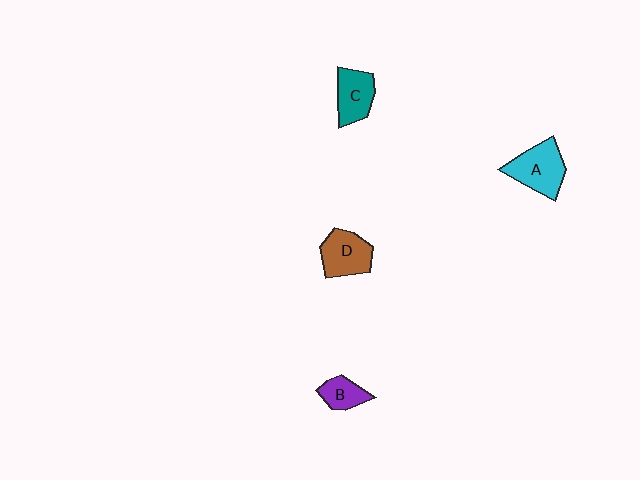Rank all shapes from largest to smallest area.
From largest to smallest: A (cyan), D (brown), C (teal), B (purple).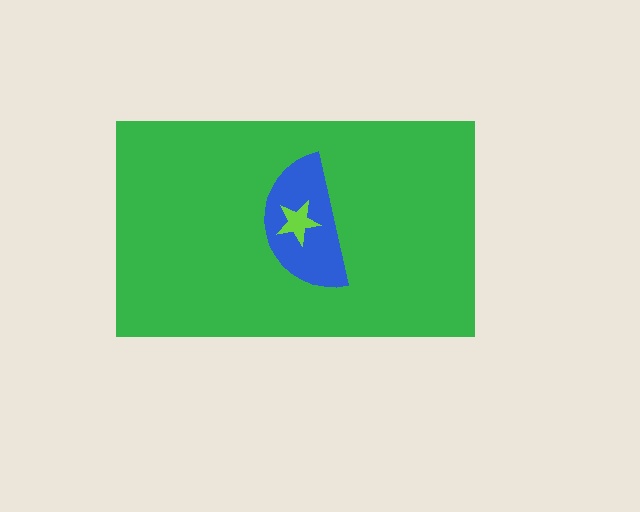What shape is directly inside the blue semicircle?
The lime star.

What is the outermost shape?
The green rectangle.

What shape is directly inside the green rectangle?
The blue semicircle.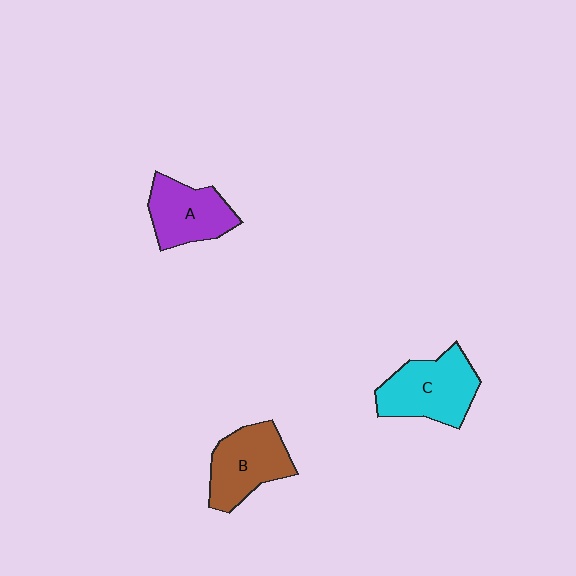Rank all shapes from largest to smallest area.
From largest to smallest: C (cyan), B (brown), A (purple).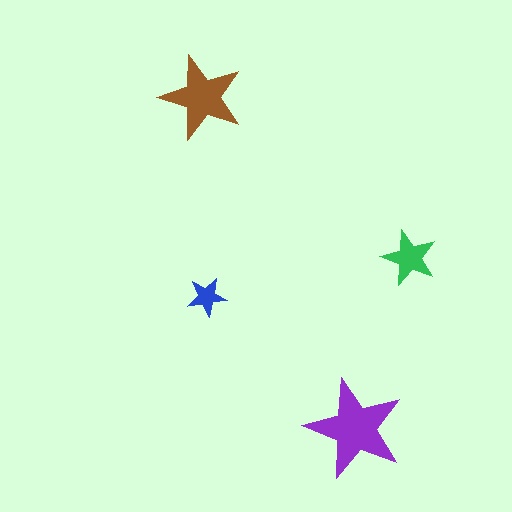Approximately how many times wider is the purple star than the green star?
About 2 times wider.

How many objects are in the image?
There are 4 objects in the image.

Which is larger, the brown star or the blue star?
The brown one.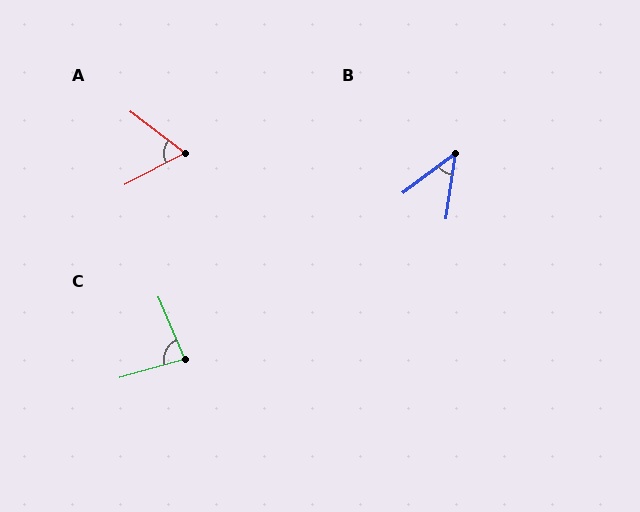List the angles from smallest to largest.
B (44°), A (65°), C (82°).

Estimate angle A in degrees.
Approximately 65 degrees.